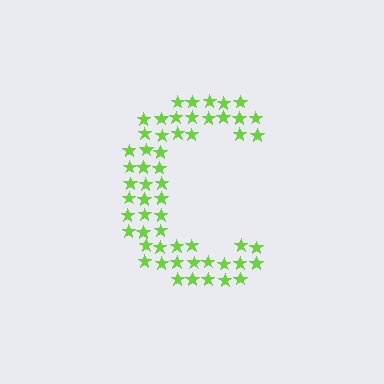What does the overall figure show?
The overall figure shows the letter C.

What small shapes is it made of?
It is made of small stars.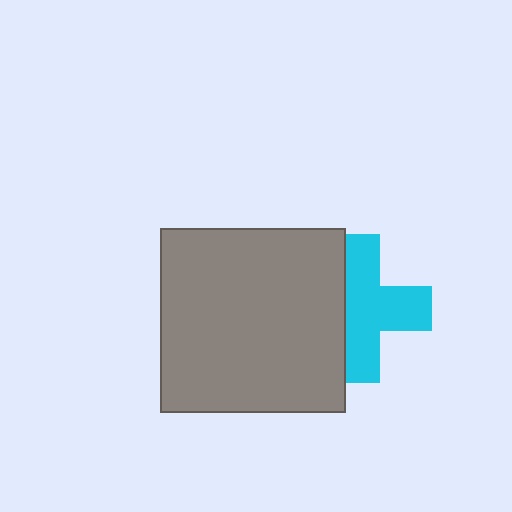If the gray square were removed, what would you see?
You would see the complete cyan cross.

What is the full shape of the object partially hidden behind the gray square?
The partially hidden object is a cyan cross.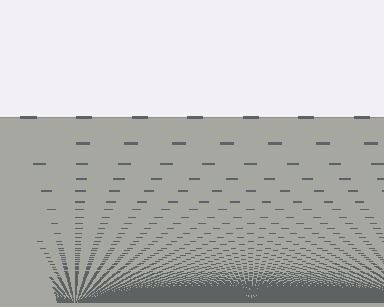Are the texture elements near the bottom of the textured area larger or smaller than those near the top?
Smaller. The gradient is inverted — elements near the bottom are smaller and denser.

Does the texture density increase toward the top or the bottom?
Density increases toward the bottom.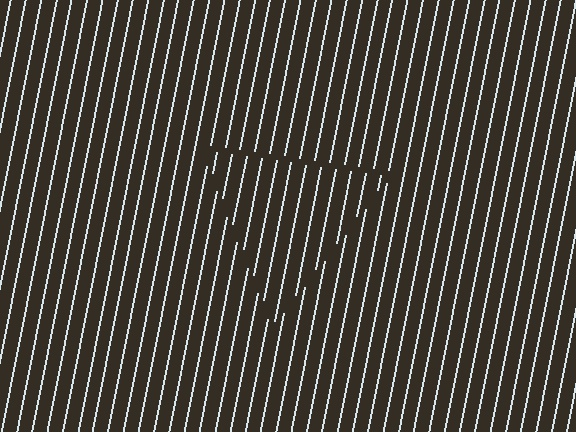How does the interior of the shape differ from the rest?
The interior of the shape contains the same grating, shifted by half a period — the contour is defined by the phase discontinuity where line-ends from the inner and outer gratings abut.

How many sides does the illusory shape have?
3 sides — the line-ends trace a triangle.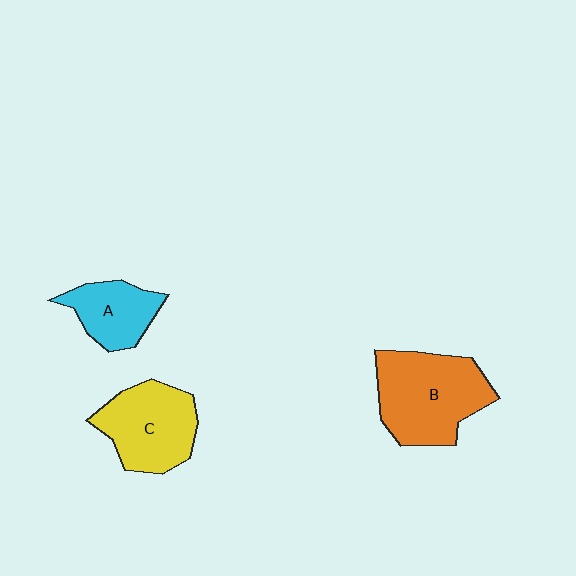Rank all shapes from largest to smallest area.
From largest to smallest: B (orange), C (yellow), A (cyan).